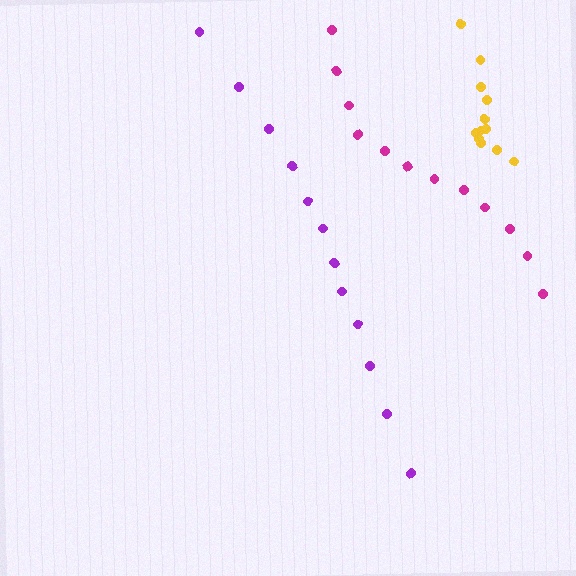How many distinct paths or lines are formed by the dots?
There are 3 distinct paths.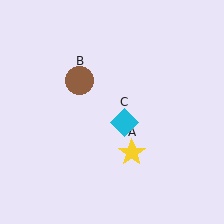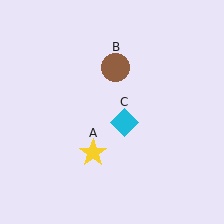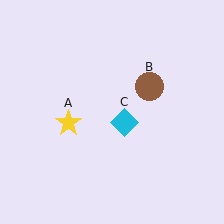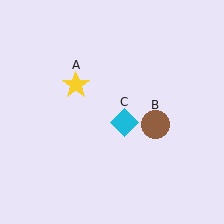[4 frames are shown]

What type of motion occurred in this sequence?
The yellow star (object A), brown circle (object B) rotated clockwise around the center of the scene.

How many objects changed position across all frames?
2 objects changed position: yellow star (object A), brown circle (object B).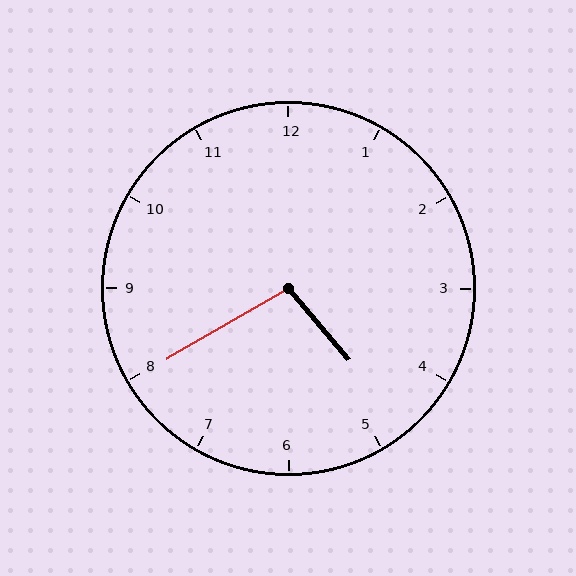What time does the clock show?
4:40.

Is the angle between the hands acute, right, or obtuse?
It is obtuse.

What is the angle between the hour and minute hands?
Approximately 100 degrees.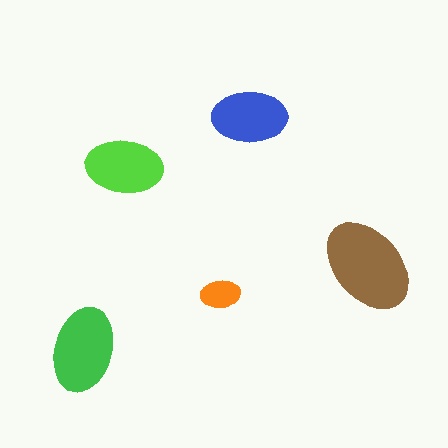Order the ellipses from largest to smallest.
the brown one, the green one, the lime one, the blue one, the orange one.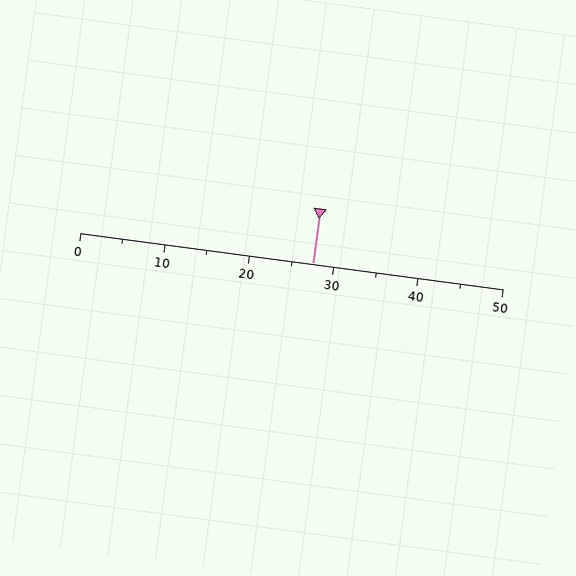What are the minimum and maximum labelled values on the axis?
The axis runs from 0 to 50.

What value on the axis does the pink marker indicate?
The marker indicates approximately 27.5.